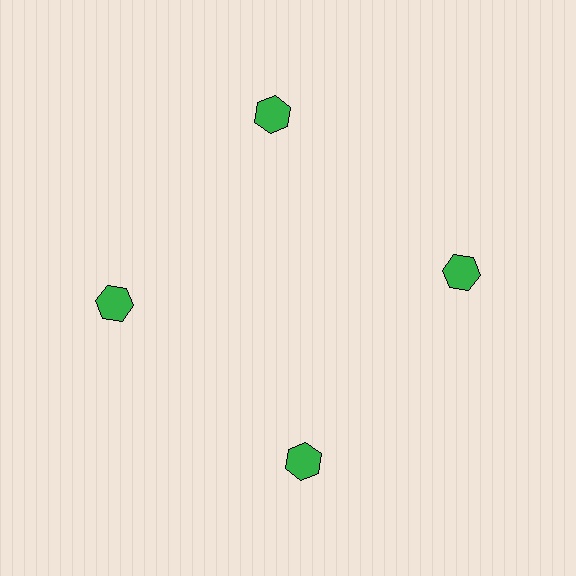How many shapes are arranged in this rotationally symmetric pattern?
There are 4 shapes, arranged in 4 groups of 1.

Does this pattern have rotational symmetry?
Yes, this pattern has 4-fold rotational symmetry. It looks the same after rotating 90 degrees around the center.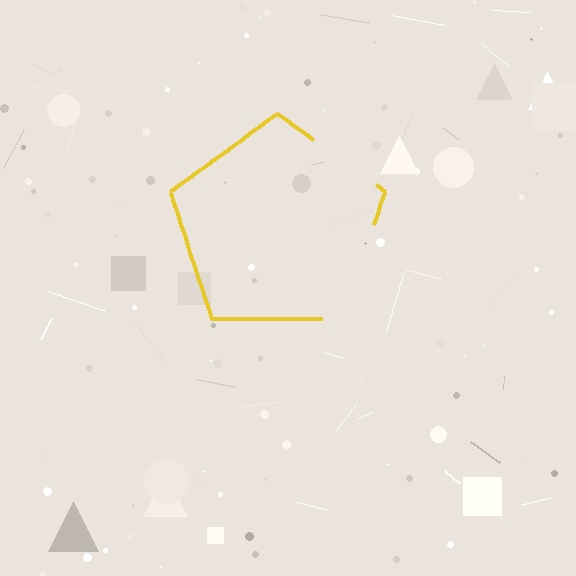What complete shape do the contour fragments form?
The contour fragments form a pentagon.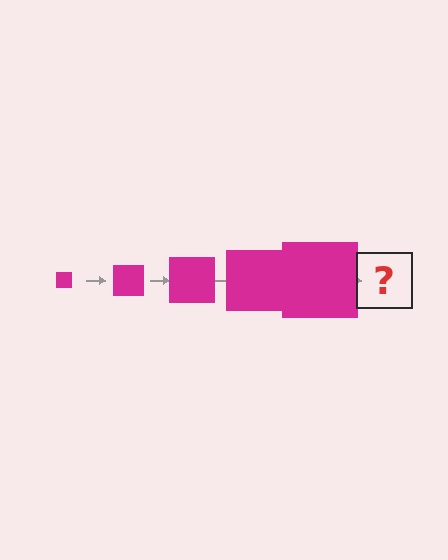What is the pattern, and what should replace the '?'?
The pattern is that the square gets progressively larger each step. The '?' should be a magenta square, larger than the previous one.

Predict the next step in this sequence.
The next step is a magenta square, larger than the previous one.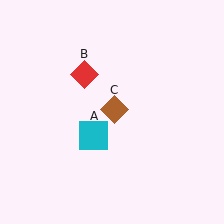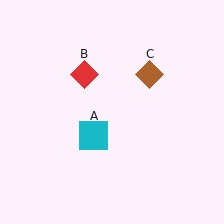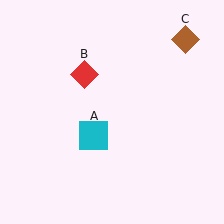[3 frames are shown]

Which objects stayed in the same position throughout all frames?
Cyan square (object A) and red diamond (object B) remained stationary.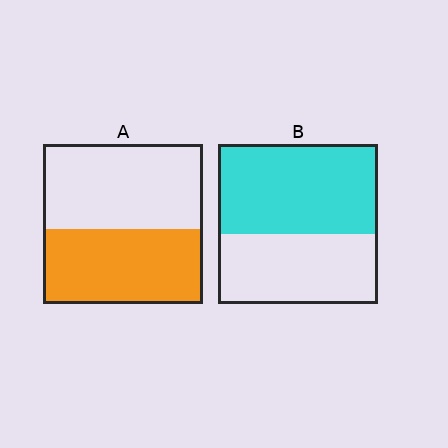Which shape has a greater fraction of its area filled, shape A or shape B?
Shape B.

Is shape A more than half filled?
Roughly half.